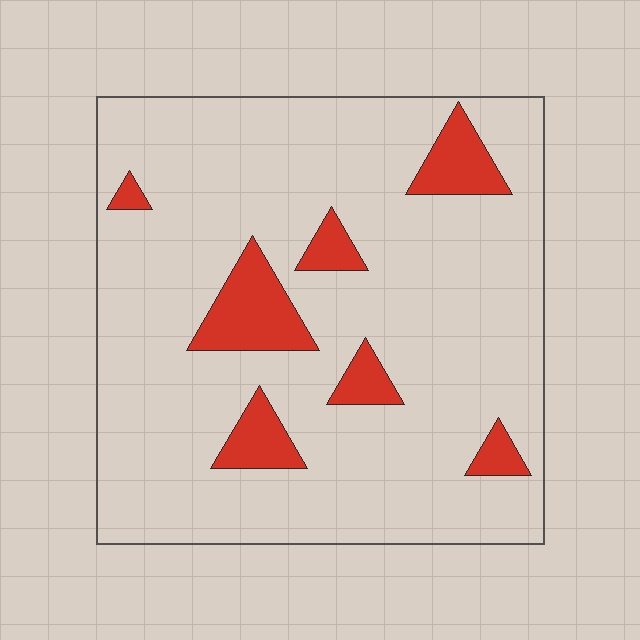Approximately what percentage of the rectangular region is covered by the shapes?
Approximately 15%.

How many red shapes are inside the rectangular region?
7.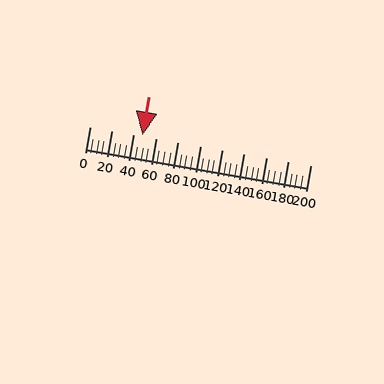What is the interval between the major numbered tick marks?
The major tick marks are spaced 20 units apart.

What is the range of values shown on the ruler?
The ruler shows values from 0 to 200.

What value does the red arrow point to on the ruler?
The red arrow points to approximately 48.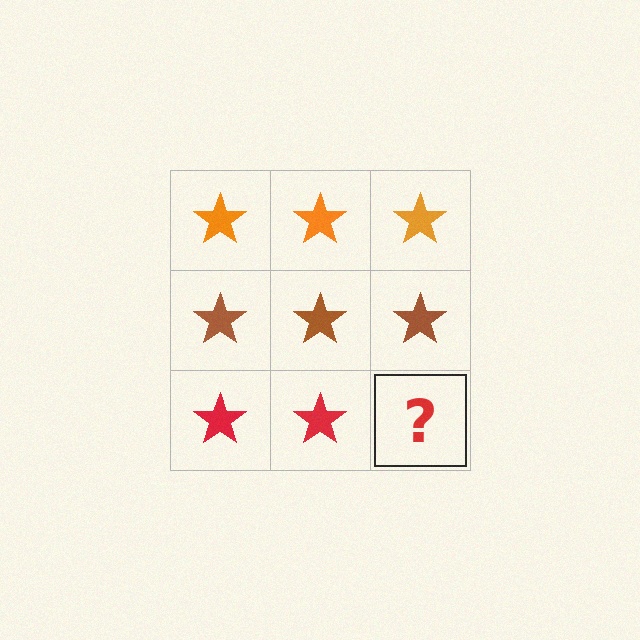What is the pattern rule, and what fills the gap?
The rule is that each row has a consistent color. The gap should be filled with a red star.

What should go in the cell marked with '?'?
The missing cell should contain a red star.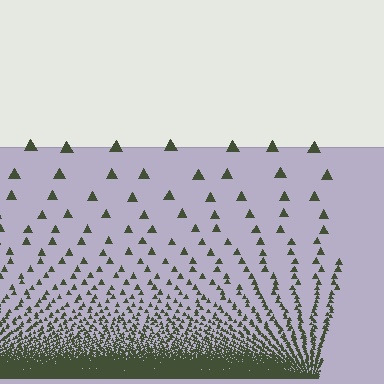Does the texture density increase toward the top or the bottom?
Density increases toward the bottom.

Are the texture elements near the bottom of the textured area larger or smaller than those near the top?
Smaller. The gradient is inverted — elements near the bottom are smaller and denser.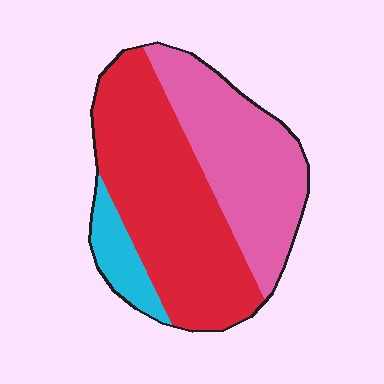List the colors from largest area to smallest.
From largest to smallest: red, pink, cyan.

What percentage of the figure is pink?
Pink covers 38% of the figure.